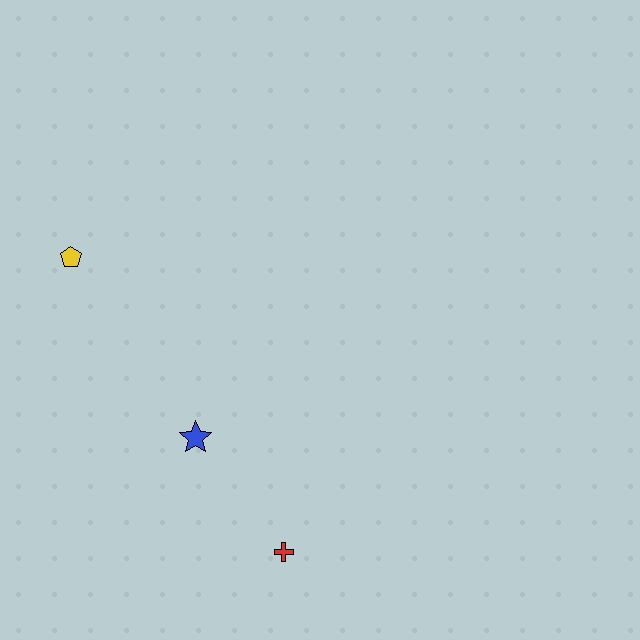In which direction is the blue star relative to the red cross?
The blue star is above the red cross.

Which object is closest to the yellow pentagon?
The blue star is closest to the yellow pentagon.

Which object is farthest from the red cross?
The yellow pentagon is farthest from the red cross.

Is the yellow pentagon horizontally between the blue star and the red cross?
No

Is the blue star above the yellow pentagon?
No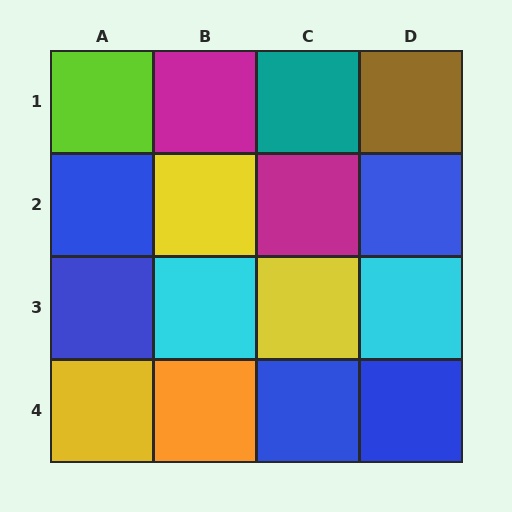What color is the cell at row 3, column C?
Yellow.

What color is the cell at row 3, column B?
Cyan.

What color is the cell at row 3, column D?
Cyan.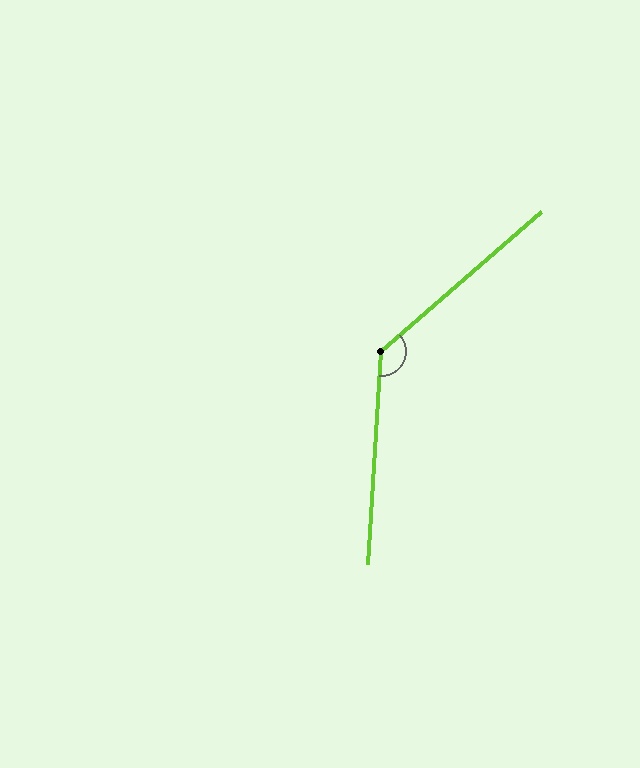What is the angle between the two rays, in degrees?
Approximately 134 degrees.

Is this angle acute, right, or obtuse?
It is obtuse.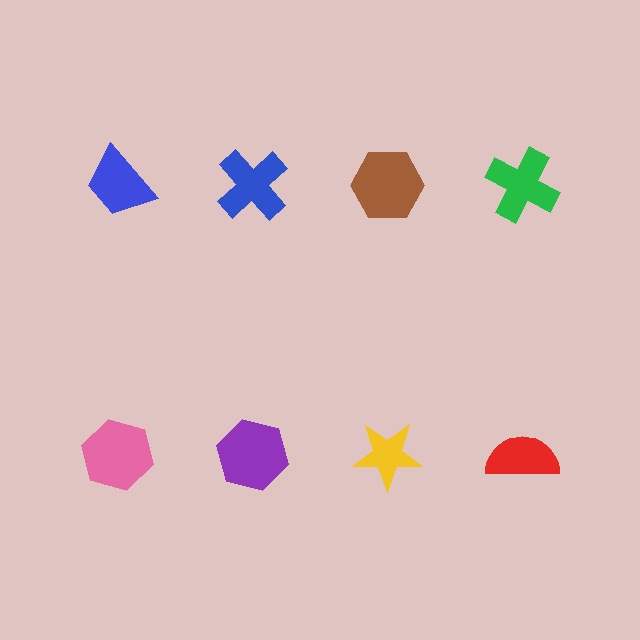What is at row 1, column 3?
A brown hexagon.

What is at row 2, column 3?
A yellow star.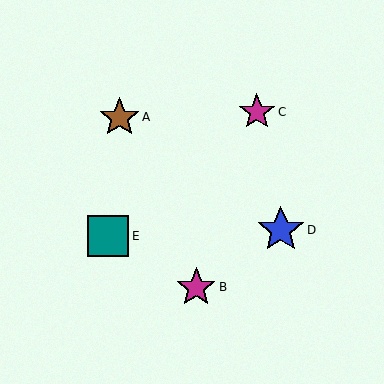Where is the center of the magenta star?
The center of the magenta star is at (196, 287).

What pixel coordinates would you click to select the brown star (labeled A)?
Click at (119, 117) to select the brown star A.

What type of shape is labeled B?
Shape B is a magenta star.